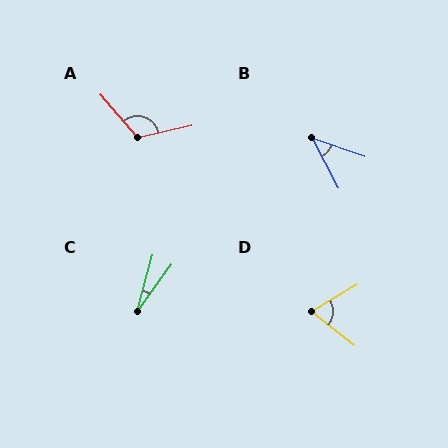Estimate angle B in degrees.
Approximately 43 degrees.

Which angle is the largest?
A, at approximately 118 degrees.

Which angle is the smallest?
C, at approximately 20 degrees.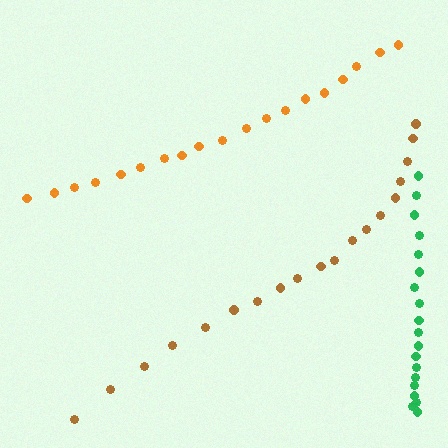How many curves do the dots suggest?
There are 3 distinct paths.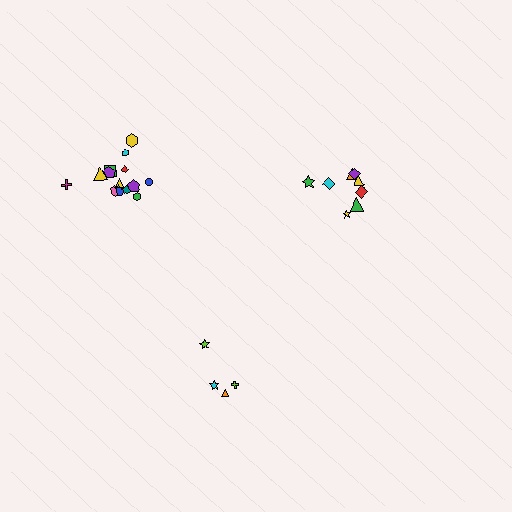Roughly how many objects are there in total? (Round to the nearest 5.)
Roughly 25 objects in total.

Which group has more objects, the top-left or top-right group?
The top-left group.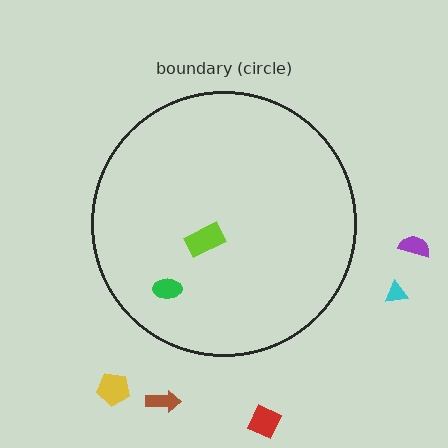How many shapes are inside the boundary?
2 inside, 5 outside.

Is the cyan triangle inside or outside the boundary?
Outside.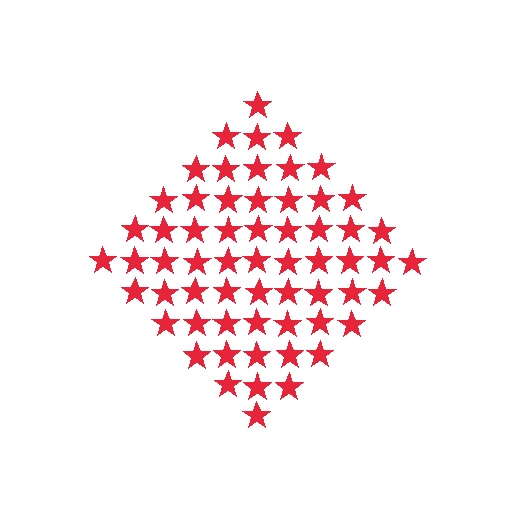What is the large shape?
The large shape is a diamond.